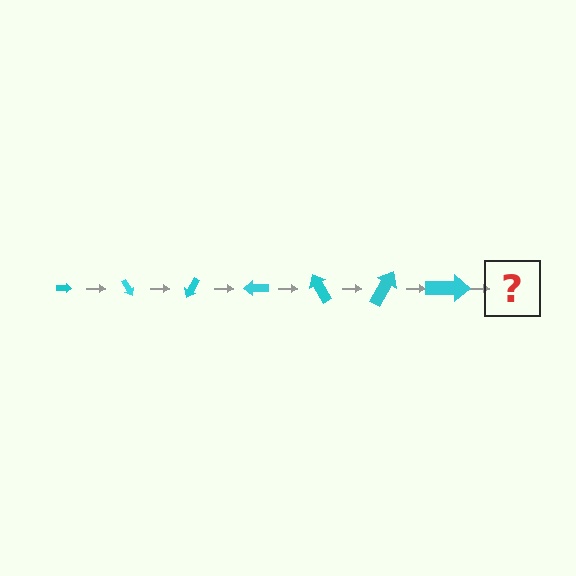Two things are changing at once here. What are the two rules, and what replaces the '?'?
The two rules are that the arrow grows larger each step and it rotates 60 degrees each step. The '?' should be an arrow, larger than the previous one and rotated 420 degrees from the start.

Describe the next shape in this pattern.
It should be an arrow, larger than the previous one and rotated 420 degrees from the start.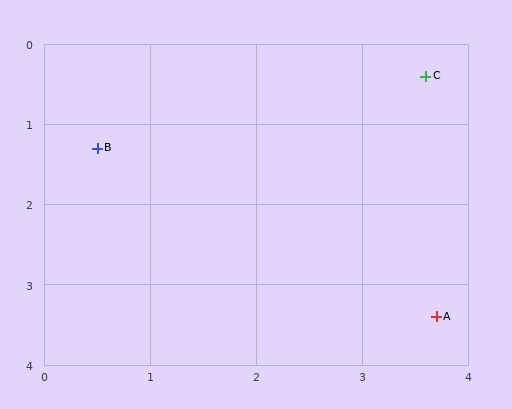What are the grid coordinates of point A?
Point A is at approximately (3.7, 3.4).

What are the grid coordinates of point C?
Point C is at approximately (3.6, 0.4).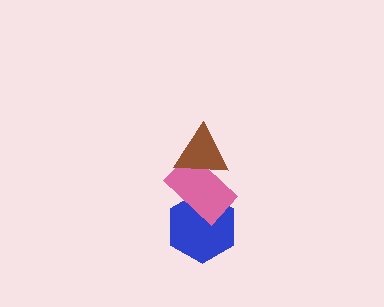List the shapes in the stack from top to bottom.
From top to bottom: the brown triangle, the pink rectangle, the blue hexagon.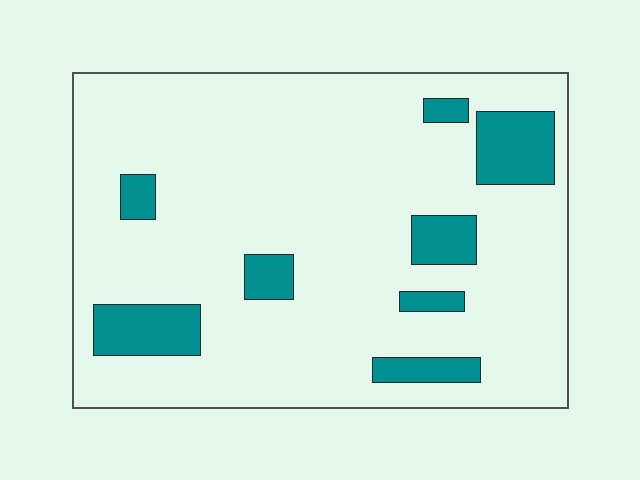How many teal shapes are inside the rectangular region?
8.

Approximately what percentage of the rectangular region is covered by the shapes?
Approximately 15%.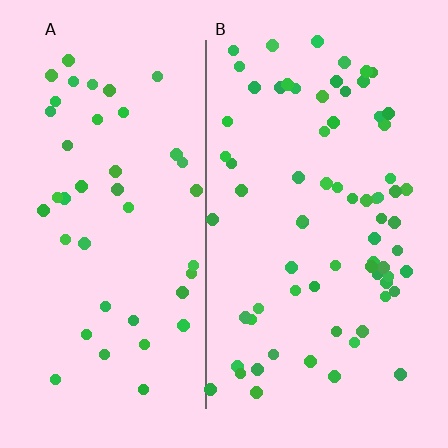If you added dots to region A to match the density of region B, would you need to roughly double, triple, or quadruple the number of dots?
Approximately double.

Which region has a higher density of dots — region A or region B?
B (the right).